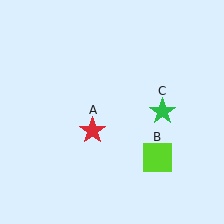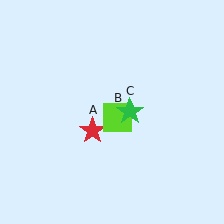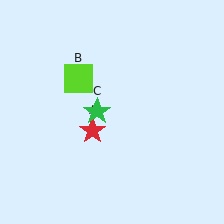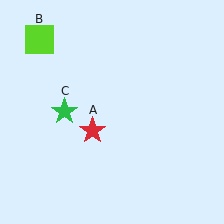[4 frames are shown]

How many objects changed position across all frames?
2 objects changed position: lime square (object B), green star (object C).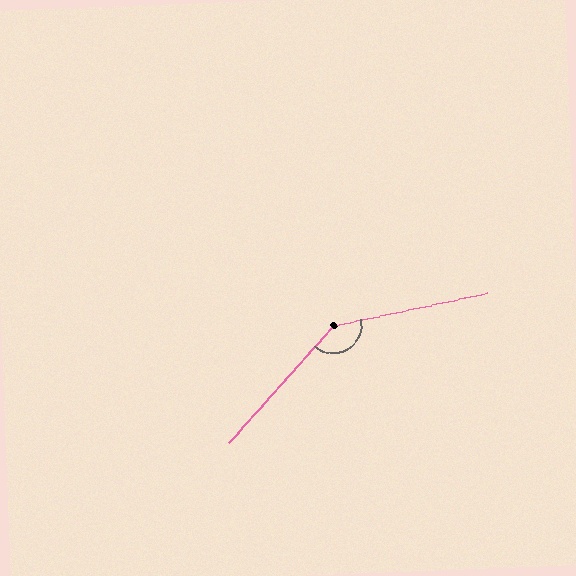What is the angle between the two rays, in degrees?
Approximately 144 degrees.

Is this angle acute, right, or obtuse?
It is obtuse.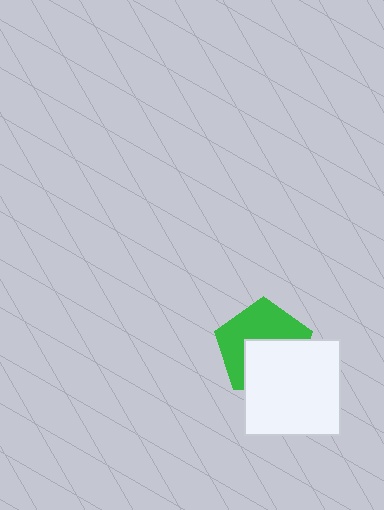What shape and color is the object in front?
The object in front is a white square.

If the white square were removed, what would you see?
You would see the complete green pentagon.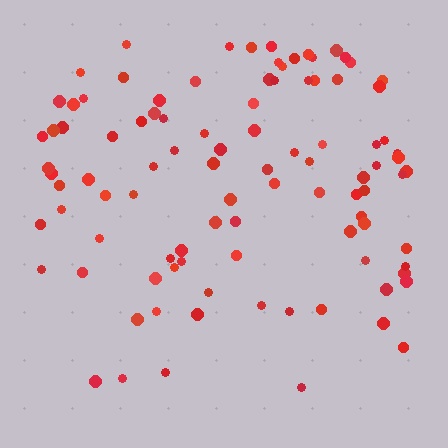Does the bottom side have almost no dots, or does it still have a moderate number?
Still a moderate number, just noticeably fewer than the top.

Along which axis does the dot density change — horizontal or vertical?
Vertical.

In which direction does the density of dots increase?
From bottom to top, with the top side densest.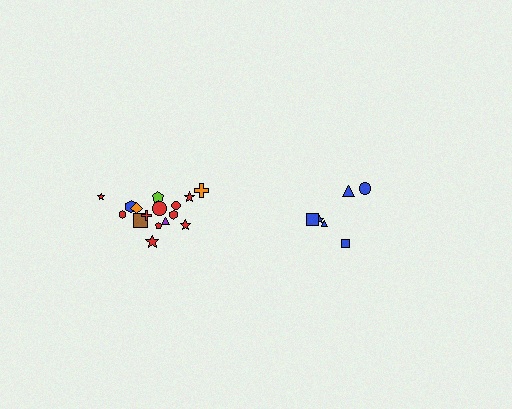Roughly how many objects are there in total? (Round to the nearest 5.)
Roughly 25 objects in total.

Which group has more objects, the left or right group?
The left group.